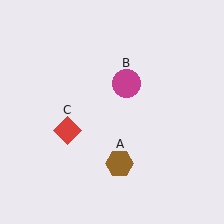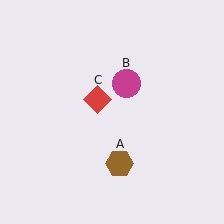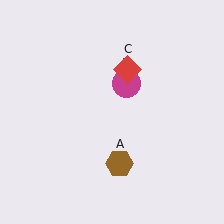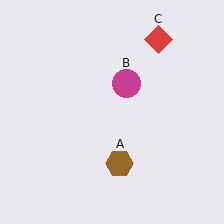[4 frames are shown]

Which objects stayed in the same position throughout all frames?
Brown hexagon (object A) and magenta circle (object B) remained stationary.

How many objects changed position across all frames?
1 object changed position: red diamond (object C).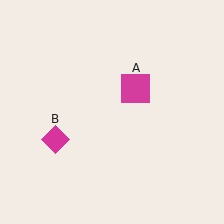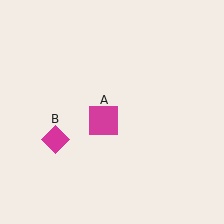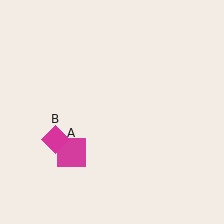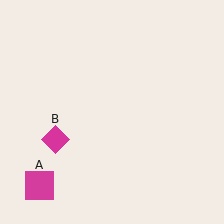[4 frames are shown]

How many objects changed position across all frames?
1 object changed position: magenta square (object A).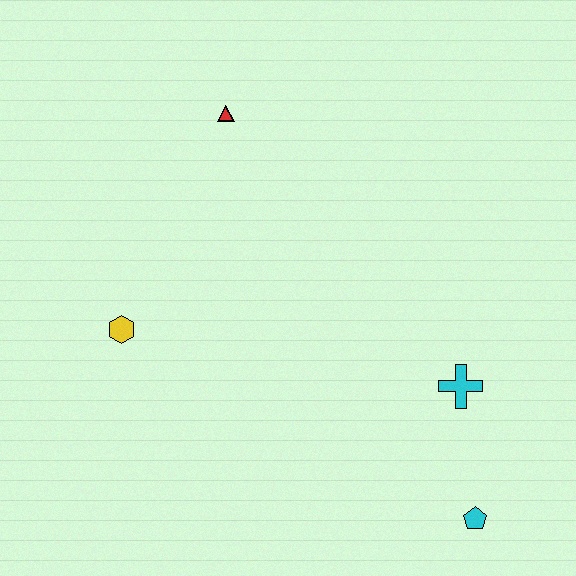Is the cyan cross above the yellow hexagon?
No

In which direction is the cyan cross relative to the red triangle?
The cyan cross is below the red triangle.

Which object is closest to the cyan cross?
The cyan pentagon is closest to the cyan cross.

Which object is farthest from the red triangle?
The cyan pentagon is farthest from the red triangle.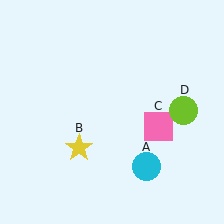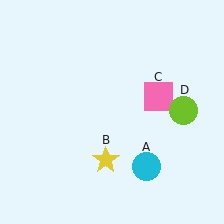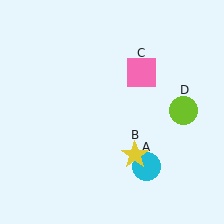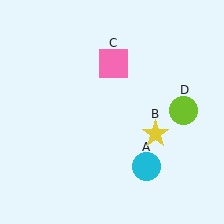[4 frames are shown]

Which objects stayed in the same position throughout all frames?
Cyan circle (object A) and lime circle (object D) remained stationary.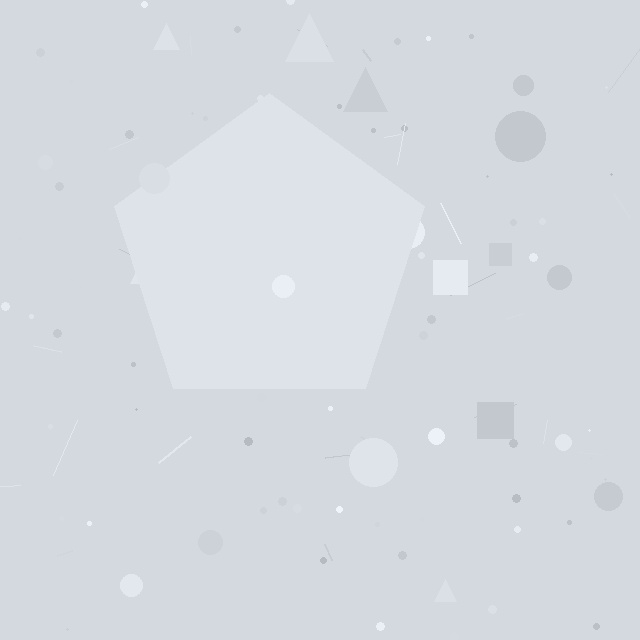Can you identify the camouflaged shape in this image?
The camouflaged shape is a pentagon.